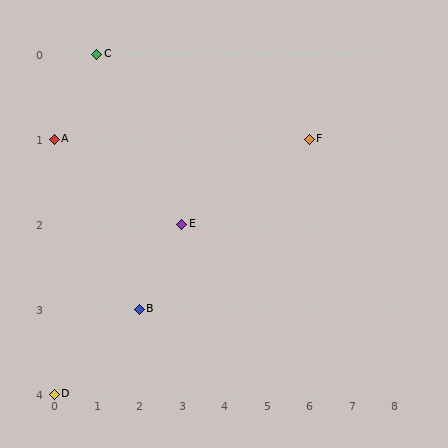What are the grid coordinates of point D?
Point D is at grid coordinates (0, 4).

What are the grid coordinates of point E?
Point E is at grid coordinates (3, 2).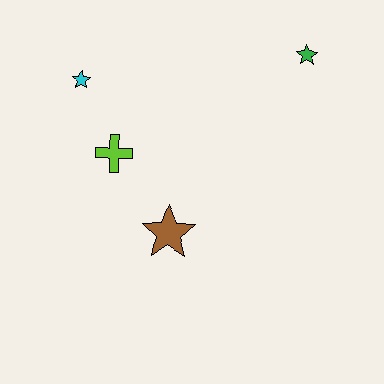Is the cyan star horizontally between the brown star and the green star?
No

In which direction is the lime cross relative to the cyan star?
The lime cross is below the cyan star.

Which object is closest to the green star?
The lime cross is closest to the green star.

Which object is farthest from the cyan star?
The green star is farthest from the cyan star.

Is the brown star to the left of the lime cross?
No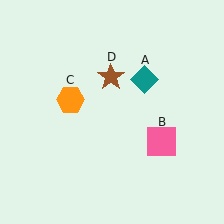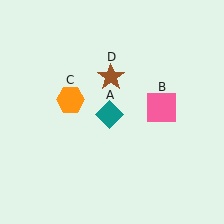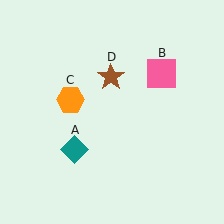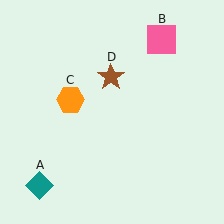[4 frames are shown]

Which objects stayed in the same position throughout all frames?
Orange hexagon (object C) and brown star (object D) remained stationary.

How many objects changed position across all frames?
2 objects changed position: teal diamond (object A), pink square (object B).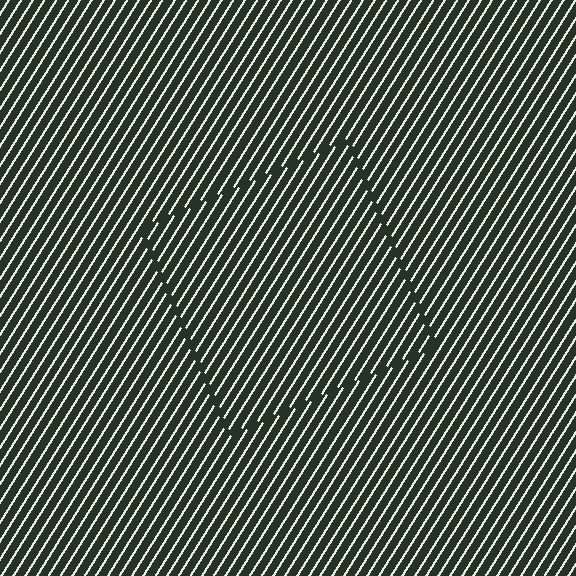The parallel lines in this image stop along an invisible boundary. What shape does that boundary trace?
An illusory square. The interior of the shape contains the same grating, shifted by half a period — the contour is defined by the phase discontinuity where line-ends from the inner and outer gratings abut.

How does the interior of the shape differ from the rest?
The interior of the shape contains the same grating, shifted by half a period — the contour is defined by the phase discontinuity where line-ends from the inner and outer gratings abut.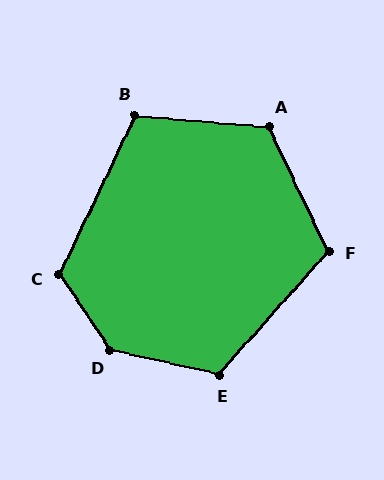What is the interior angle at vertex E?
Approximately 119 degrees (obtuse).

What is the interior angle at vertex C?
Approximately 121 degrees (obtuse).